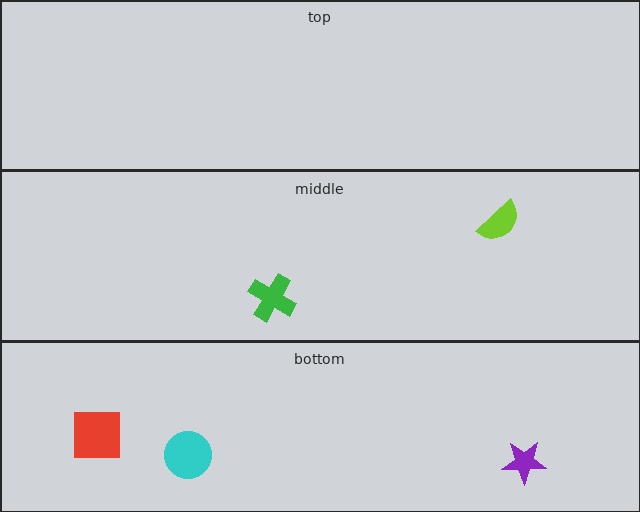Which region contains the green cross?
The middle region.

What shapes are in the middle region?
The lime semicircle, the green cross.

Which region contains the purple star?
The bottom region.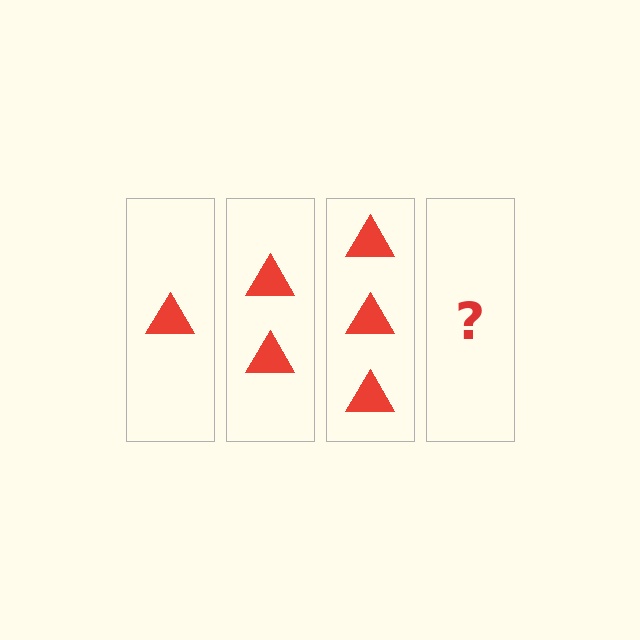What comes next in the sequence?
The next element should be 4 triangles.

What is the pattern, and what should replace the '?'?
The pattern is that each step adds one more triangle. The '?' should be 4 triangles.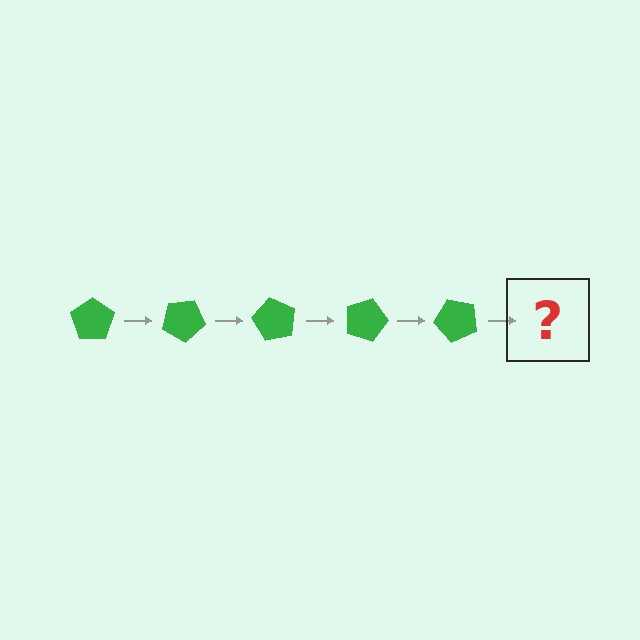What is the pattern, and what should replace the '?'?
The pattern is that the pentagon rotates 30 degrees each step. The '?' should be a green pentagon rotated 150 degrees.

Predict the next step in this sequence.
The next step is a green pentagon rotated 150 degrees.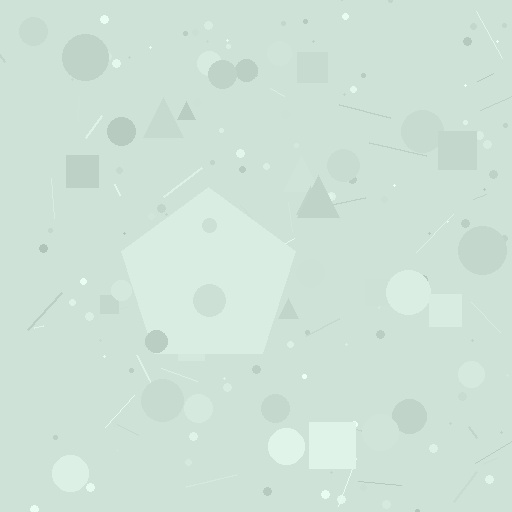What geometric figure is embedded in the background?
A pentagon is embedded in the background.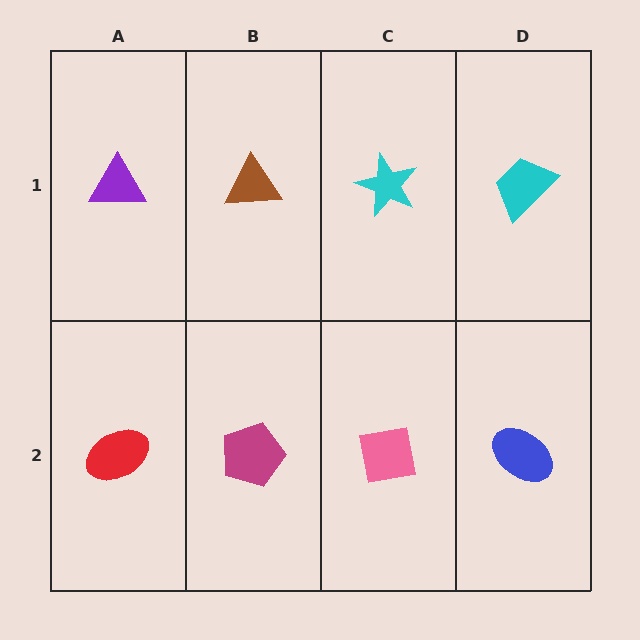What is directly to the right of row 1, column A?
A brown triangle.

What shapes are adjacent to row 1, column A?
A red ellipse (row 2, column A), a brown triangle (row 1, column B).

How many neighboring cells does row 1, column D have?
2.